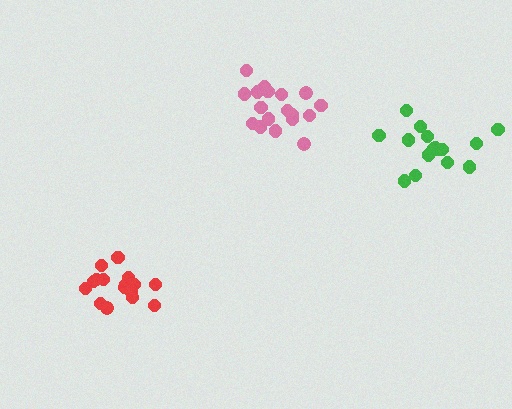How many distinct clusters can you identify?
There are 3 distinct clusters.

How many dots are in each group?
Group 1: 16 dots, Group 2: 16 dots, Group 3: 18 dots (50 total).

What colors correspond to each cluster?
The clusters are colored: green, red, pink.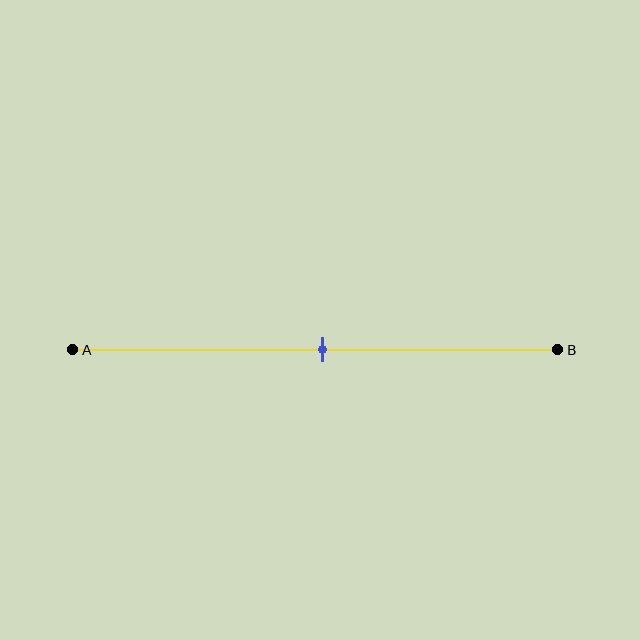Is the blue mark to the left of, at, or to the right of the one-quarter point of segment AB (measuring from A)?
The blue mark is to the right of the one-quarter point of segment AB.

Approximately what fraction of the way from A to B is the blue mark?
The blue mark is approximately 50% of the way from A to B.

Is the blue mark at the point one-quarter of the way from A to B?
No, the mark is at about 50% from A, not at the 25% one-quarter point.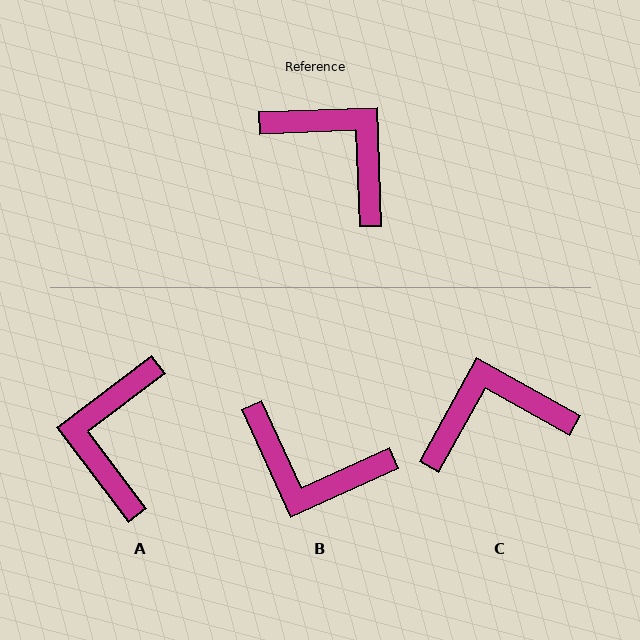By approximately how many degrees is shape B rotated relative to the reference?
Approximately 157 degrees clockwise.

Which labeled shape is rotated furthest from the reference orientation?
B, about 157 degrees away.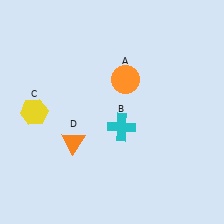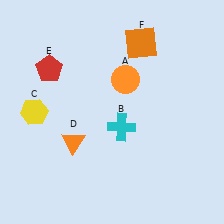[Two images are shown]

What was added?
A red pentagon (E), an orange square (F) were added in Image 2.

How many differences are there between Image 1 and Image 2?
There are 2 differences between the two images.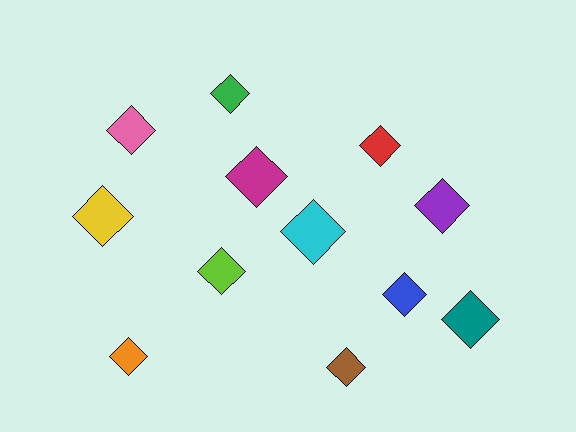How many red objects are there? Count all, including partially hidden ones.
There is 1 red object.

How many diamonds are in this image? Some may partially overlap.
There are 12 diamonds.